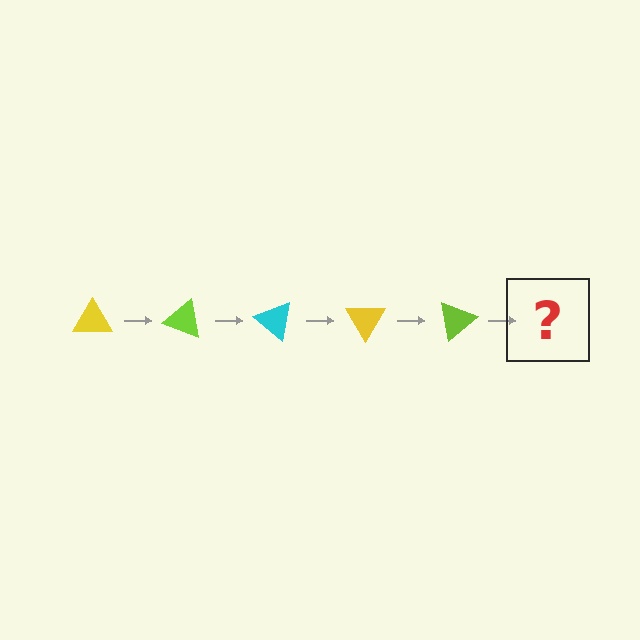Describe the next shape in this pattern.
It should be a cyan triangle, rotated 100 degrees from the start.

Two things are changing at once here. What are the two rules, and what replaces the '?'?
The two rules are that it rotates 20 degrees each step and the color cycles through yellow, lime, and cyan. The '?' should be a cyan triangle, rotated 100 degrees from the start.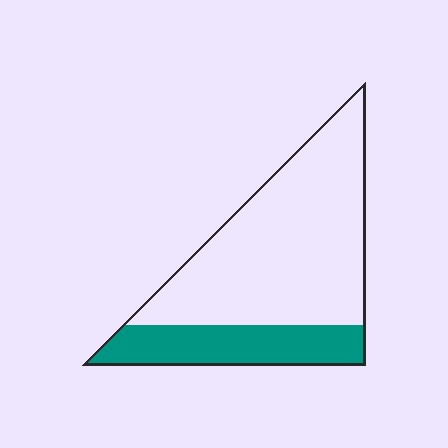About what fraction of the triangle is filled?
About one quarter (1/4).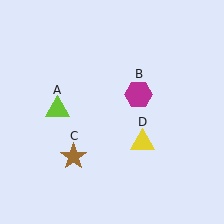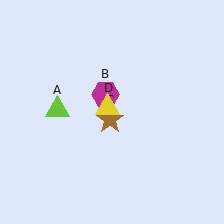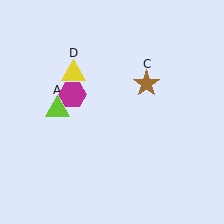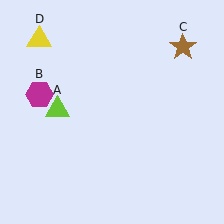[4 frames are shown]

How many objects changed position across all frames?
3 objects changed position: magenta hexagon (object B), brown star (object C), yellow triangle (object D).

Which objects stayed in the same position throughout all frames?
Lime triangle (object A) remained stationary.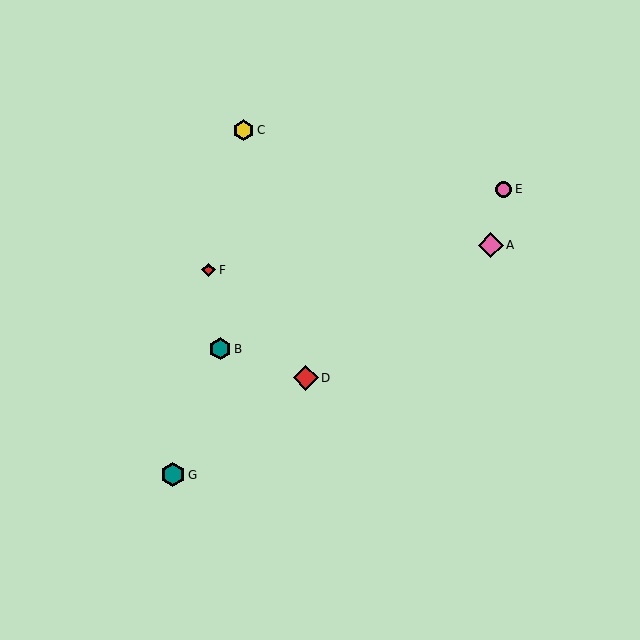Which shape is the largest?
The red diamond (labeled D) is the largest.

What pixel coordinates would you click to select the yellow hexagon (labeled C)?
Click at (244, 130) to select the yellow hexagon C.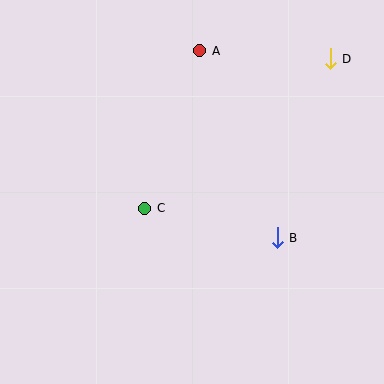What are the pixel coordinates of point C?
Point C is at (145, 208).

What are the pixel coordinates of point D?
Point D is at (330, 59).